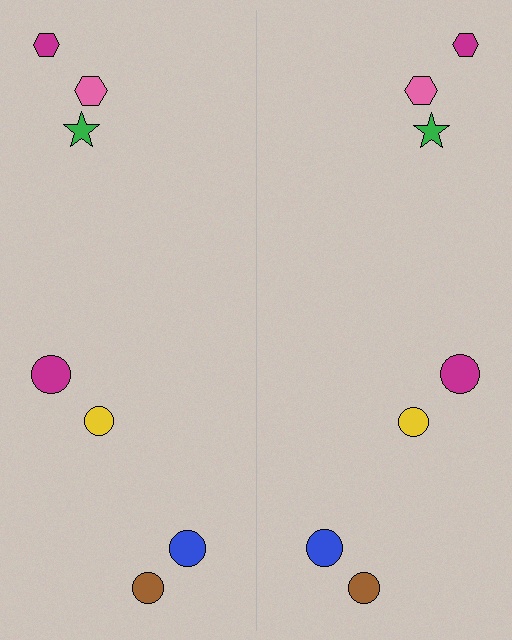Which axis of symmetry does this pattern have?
The pattern has a vertical axis of symmetry running through the center of the image.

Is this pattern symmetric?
Yes, this pattern has bilateral (reflection) symmetry.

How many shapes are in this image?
There are 14 shapes in this image.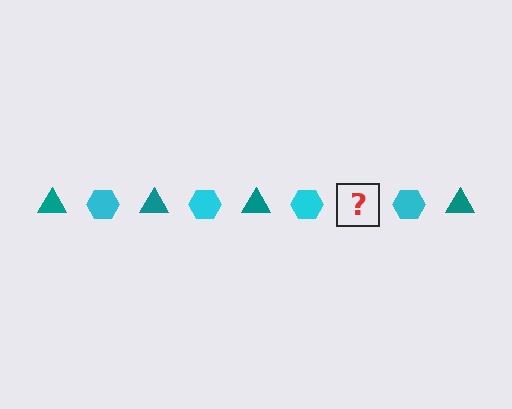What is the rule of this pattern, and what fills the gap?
The rule is that the pattern alternates between teal triangle and cyan hexagon. The gap should be filled with a teal triangle.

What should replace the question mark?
The question mark should be replaced with a teal triangle.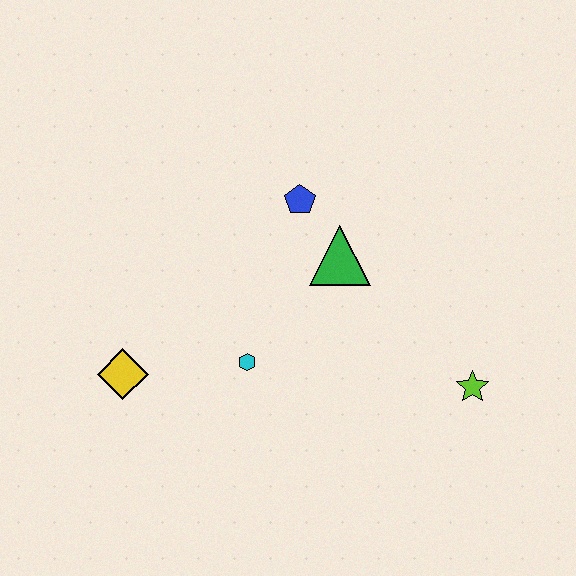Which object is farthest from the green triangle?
The yellow diamond is farthest from the green triangle.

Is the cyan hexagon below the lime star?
No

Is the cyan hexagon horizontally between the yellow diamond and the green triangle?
Yes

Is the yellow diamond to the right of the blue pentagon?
No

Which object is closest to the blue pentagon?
The green triangle is closest to the blue pentagon.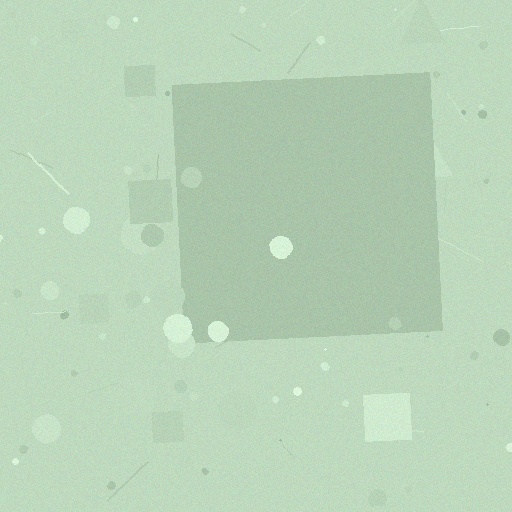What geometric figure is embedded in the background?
A square is embedded in the background.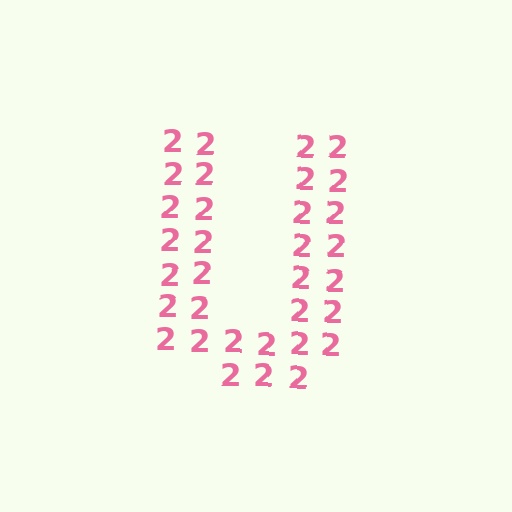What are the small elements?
The small elements are digit 2's.